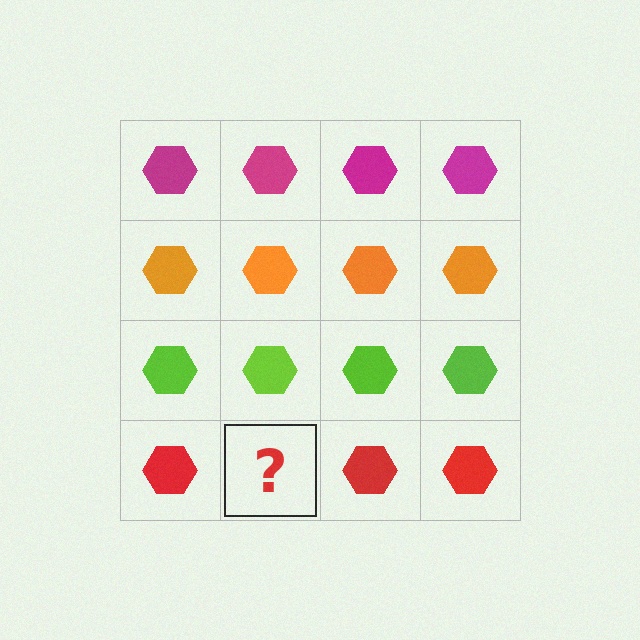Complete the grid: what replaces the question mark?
The question mark should be replaced with a red hexagon.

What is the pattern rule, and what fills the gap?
The rule is that each row has a consistent color. The gap should be filled with a red hexagon.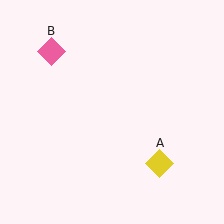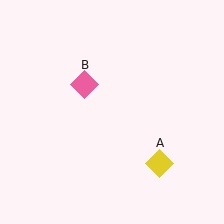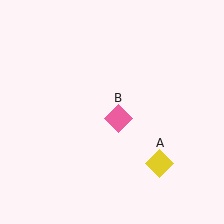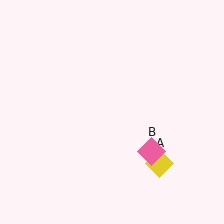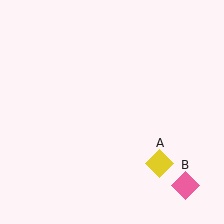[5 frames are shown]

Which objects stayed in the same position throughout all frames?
Yellow diamond (object A) remained stationary.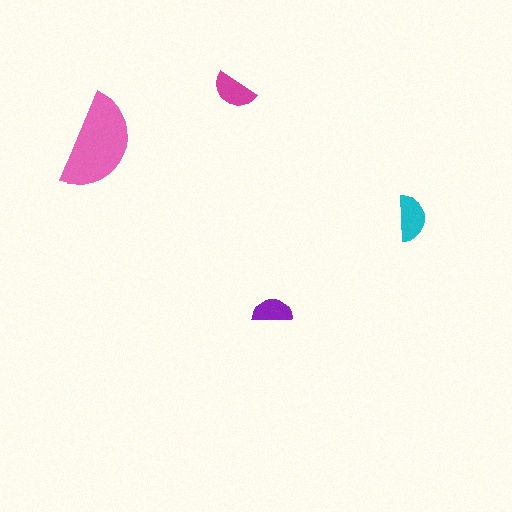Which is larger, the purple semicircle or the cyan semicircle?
The cyan one.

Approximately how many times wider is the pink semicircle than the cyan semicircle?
About 2 times wider.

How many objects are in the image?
There are 4 objects in the image.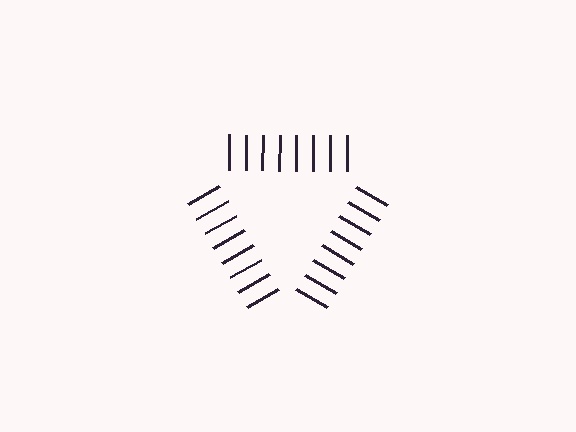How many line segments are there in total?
24 — 8 along each of the 3 edges.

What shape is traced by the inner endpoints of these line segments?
An illusory triangle — the line segments terminate on its edges but no continuous stroke is drawn.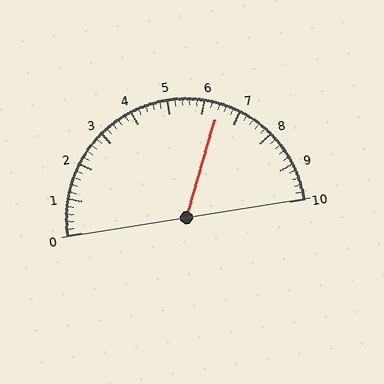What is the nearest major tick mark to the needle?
The nearest major tick mark is 6.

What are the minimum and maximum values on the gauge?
The gauge ranges from 0 to 10.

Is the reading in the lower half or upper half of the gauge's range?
The reading is in the upper half of the range (0 to 10).